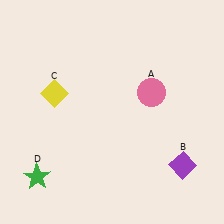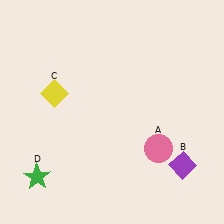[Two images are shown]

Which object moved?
The pink circle (A) moved down.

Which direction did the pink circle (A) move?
The pink circle (A) moved down.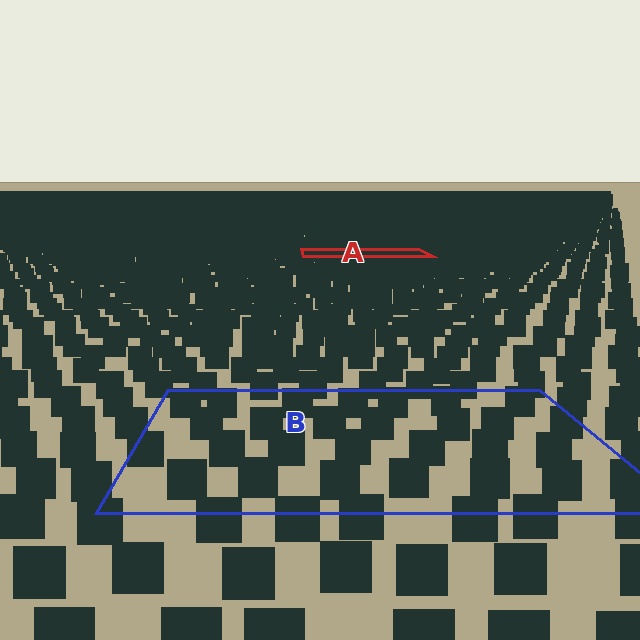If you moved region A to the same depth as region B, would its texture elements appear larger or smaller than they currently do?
They would appear larger. At a closer depth, the same texture elements are projected at a bigger on-screen size.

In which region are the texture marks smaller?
The texture marks are smaller in region A, because it is farther away.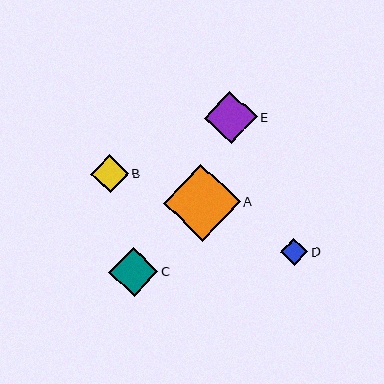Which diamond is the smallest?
Diamond D is the smallest with a size of approximately 27 pixels.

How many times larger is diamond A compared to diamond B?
Diamond A is approximately 2.1 times the size of diamond B.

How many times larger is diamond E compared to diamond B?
Diamond E is approximately 1.4 times the size of diamond B.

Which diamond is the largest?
Diamond A is the largest with a size of approximately 77 pixels.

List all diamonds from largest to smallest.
From largest to smallest: A, E, C, B, D.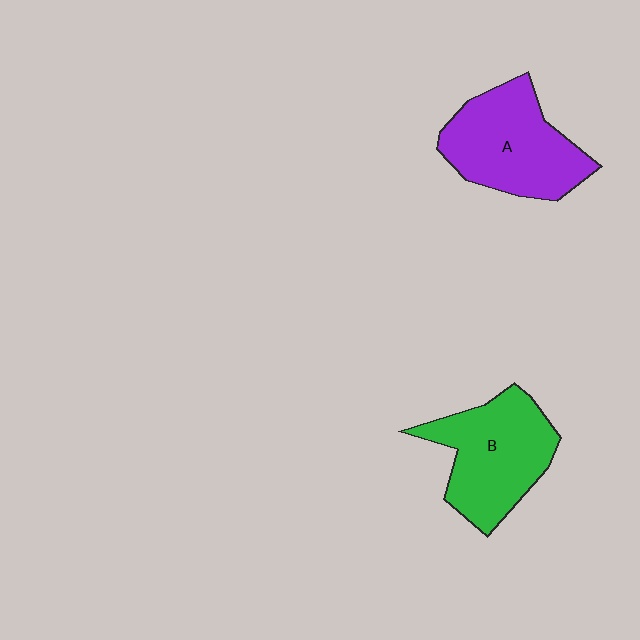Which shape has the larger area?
Shape A (purple).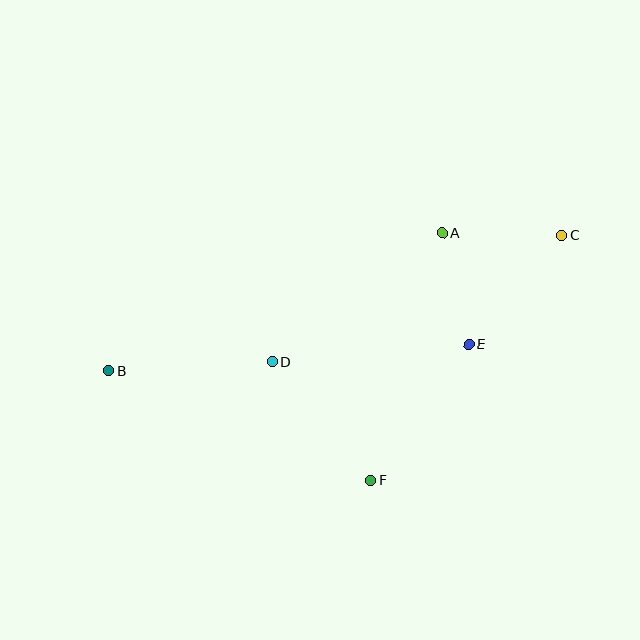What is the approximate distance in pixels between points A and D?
The distance between A and D is approximately 213 pixels.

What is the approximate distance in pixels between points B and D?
The distance between B and D is approximately 164 pixels.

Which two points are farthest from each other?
Points B and C are farthest from each other.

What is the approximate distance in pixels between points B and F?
The distance between B and F is approximately 284 pixels.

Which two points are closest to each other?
Points A and E are closest to each other.